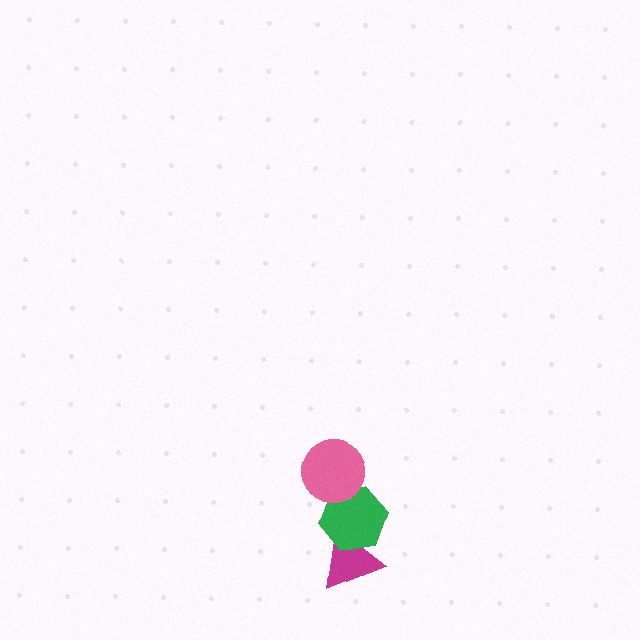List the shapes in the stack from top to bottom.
From top to bottom: the pink circle, the green hexagon, the magenta triangle.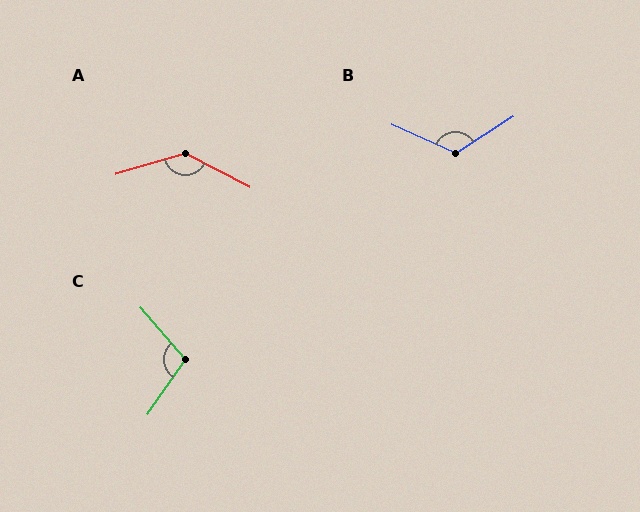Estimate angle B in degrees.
Approximately 123 degrees.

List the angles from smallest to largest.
C (104°), B (123°), A (136°).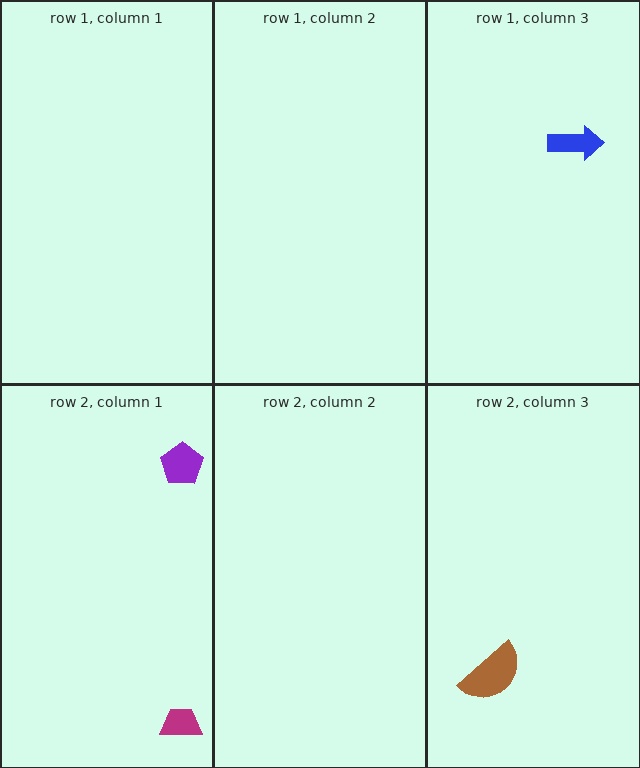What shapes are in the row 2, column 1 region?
The magenta trapezoid, the purple pentagon.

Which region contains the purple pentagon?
The row 2, column 1 region.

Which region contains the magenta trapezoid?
The row 2, column 1 region.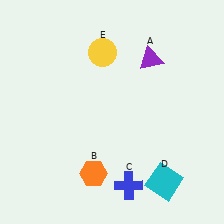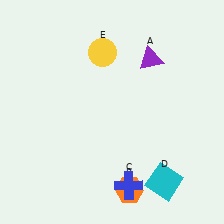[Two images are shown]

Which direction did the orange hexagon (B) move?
The orange hexagon (B) moved right.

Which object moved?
The orange hexagon (B) moved right.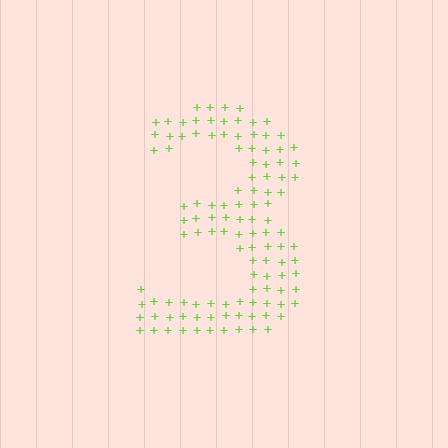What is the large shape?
The large shape is the digit 3.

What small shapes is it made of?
It is made of small plus signs.